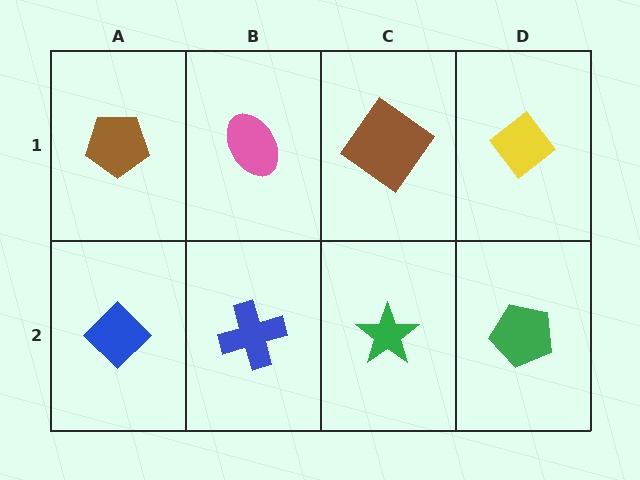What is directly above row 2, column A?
A brown pentagon.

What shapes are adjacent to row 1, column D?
A green pentagon (row 2, column D), a brown diamond (row 1, column C).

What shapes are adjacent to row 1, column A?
A blue diamond (row 2, column A), a pink ellipse (row 1, column B).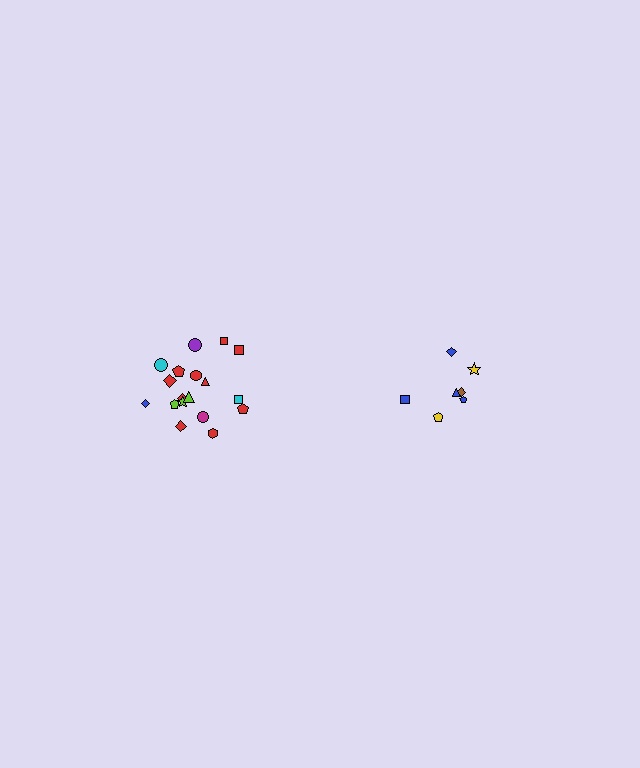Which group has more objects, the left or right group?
The left group.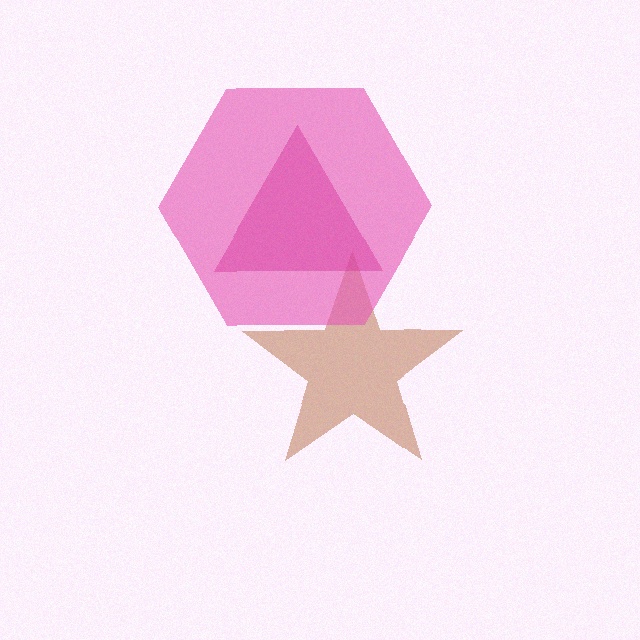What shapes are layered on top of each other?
The layered shapes are: a brown star, a pink hexagon, a magenta triangle.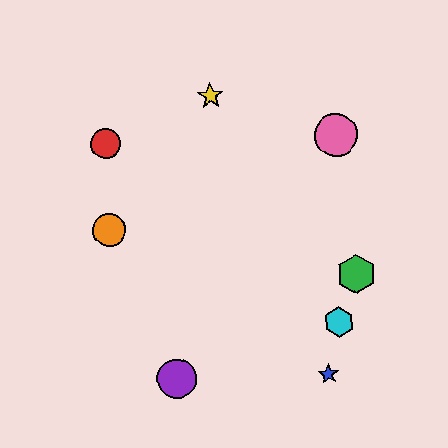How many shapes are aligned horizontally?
2 shapes (the red circle, the pink circle) are aligned horizontally.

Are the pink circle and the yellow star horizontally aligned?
No, the pink circle is at y≈135 and the yellow star is at y≈96.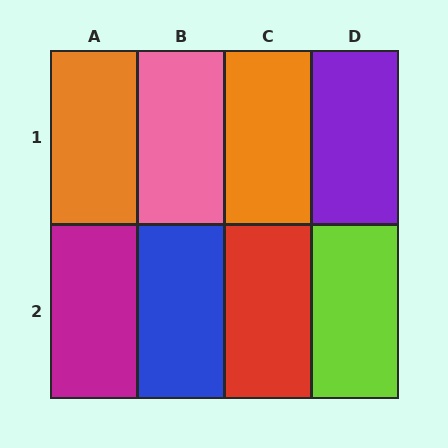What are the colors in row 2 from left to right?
Magenta, blue, red, lime.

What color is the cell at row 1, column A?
Orange.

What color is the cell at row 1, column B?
Pink.